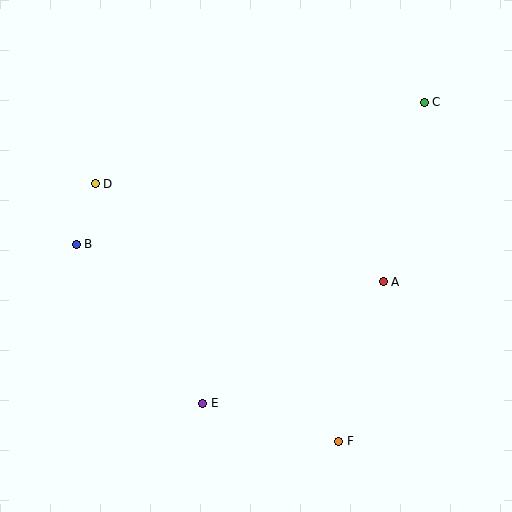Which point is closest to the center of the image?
Point A at (383, 282) is closest to the center.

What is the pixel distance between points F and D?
The distance between F and D is 355 pixels.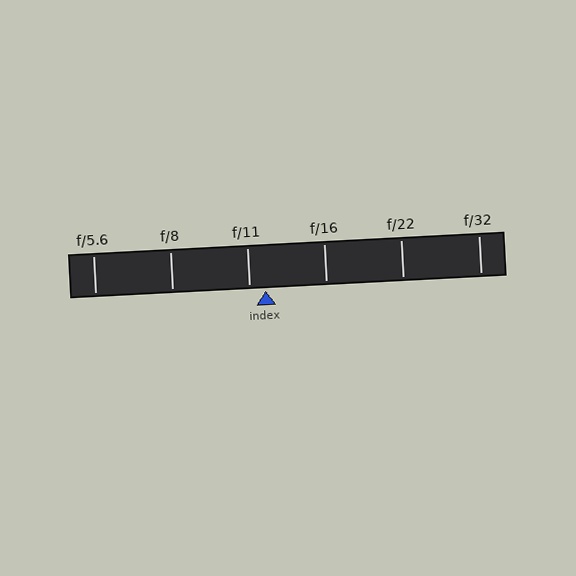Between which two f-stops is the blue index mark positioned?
The index mark is between f/11 and f/16.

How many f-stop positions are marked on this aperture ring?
There are 6 f-stop positions marked.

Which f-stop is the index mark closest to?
The index mark is closest to f/11.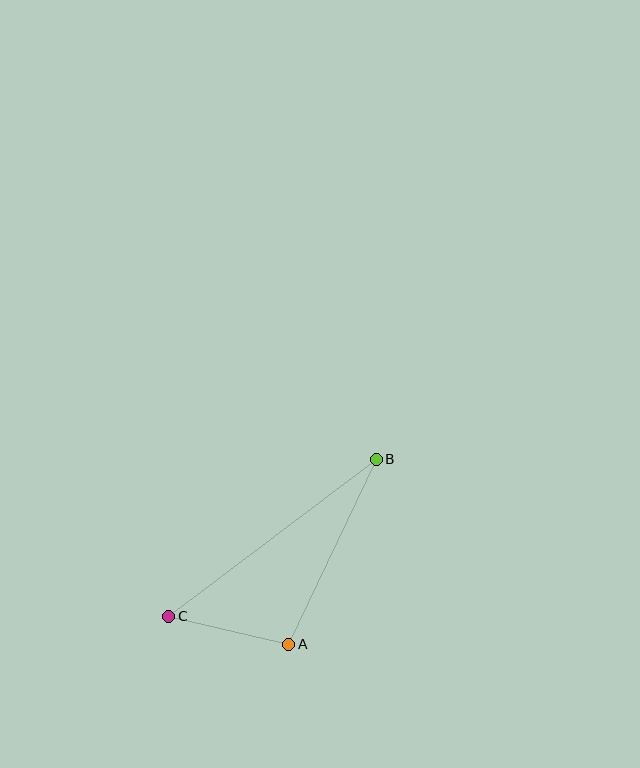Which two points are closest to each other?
Points A and C are closest to each other.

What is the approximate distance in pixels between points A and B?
The distance between A and B is approximately 205 pixels.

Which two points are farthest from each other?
Points B and C are farthest from each other.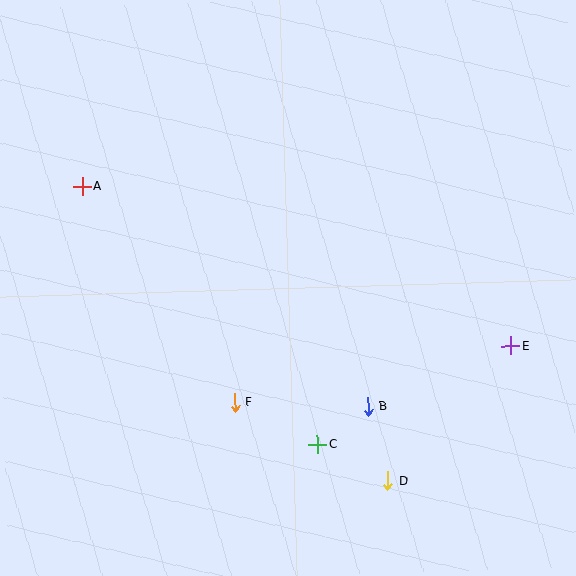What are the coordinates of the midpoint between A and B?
The midpoint between A and B is at (225, 296).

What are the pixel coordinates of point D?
Point D is at (388, 481).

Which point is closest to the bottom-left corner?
Point F is closest to the bottom-left corner.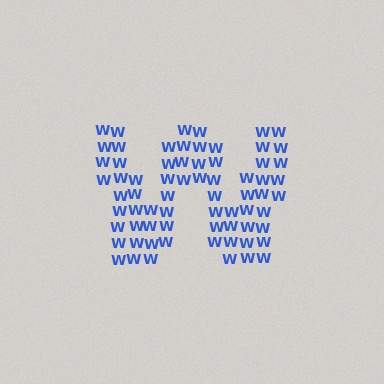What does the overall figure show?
The overall figure shows the letter W.